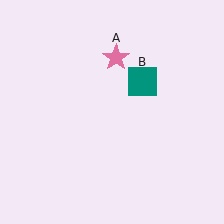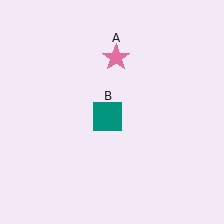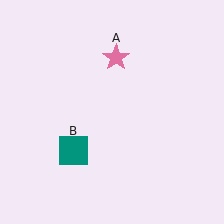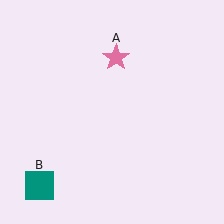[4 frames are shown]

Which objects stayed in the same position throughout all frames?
Pink star (object A) remained stationary.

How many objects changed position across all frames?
1 object changed position: teal square (object B).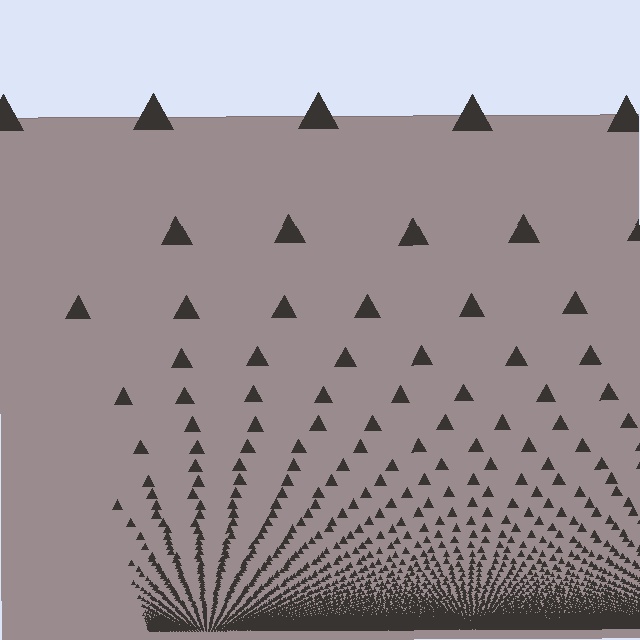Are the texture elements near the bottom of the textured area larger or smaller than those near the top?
Smaller. The gradient is inverted — elements near the bottom are smaller and denser.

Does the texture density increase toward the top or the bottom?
Density increases toward the bottom.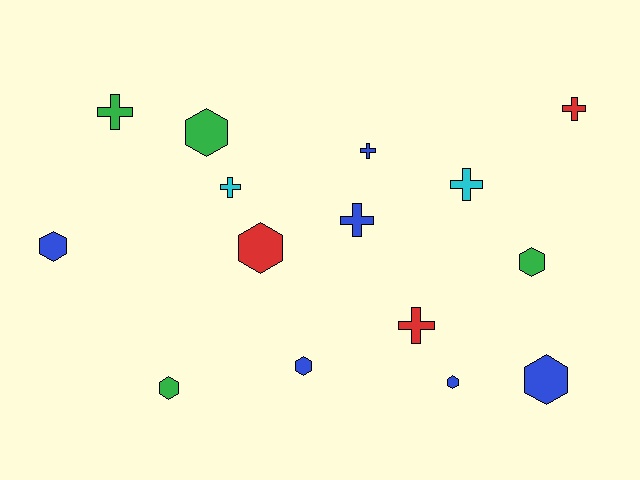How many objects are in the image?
There are 15 objects.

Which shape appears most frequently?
Hexagon, with 8 objects.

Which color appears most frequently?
Blue, with 6 objects.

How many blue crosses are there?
There are 2 blue crosses.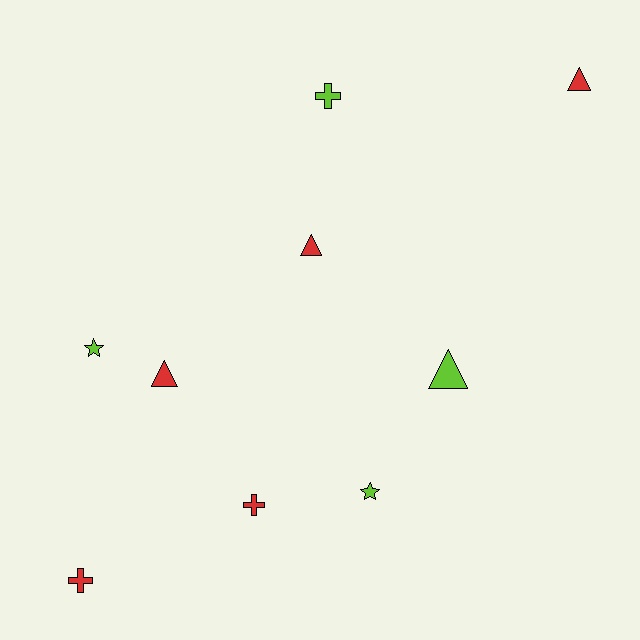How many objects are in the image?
There are 9 objects.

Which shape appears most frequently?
Triangle, with 4 objects.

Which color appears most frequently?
Red, with 5 objects.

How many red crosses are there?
There are 2 red crosses.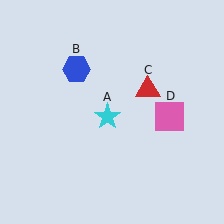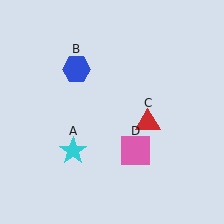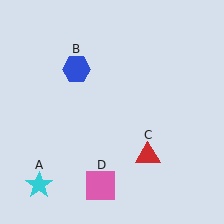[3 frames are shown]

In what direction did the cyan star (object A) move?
The cyan star (object A) moved down and to the left.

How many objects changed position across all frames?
3 objects changed position: cyan star (object A), red triangle (object C), pink square (object D).